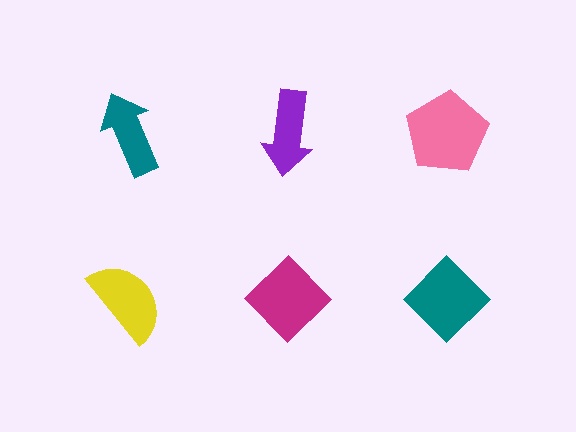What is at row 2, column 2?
A magenta diamond.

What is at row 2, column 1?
A yellow semicircle.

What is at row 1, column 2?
A purple arrow.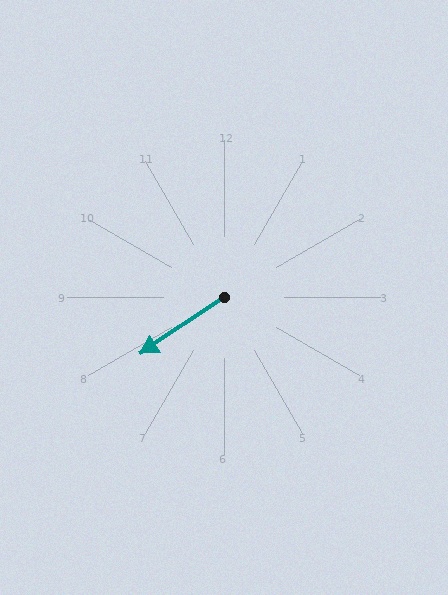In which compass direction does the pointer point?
Southwest.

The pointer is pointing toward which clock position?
Roughly 8 o'clock.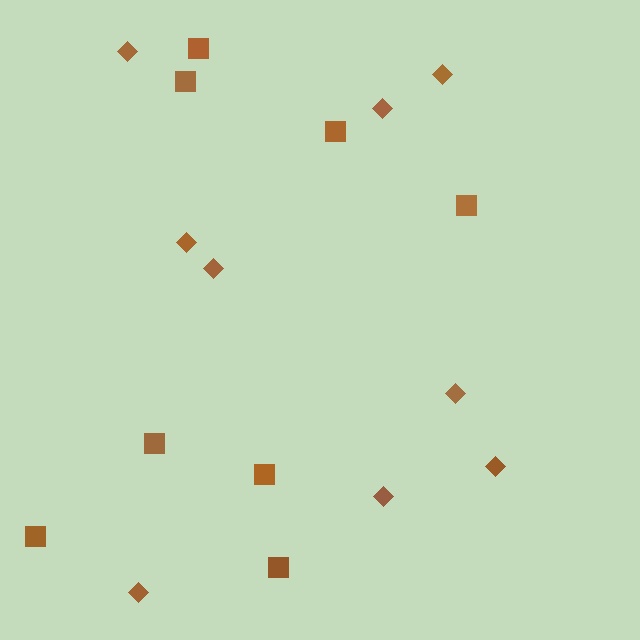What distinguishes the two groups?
There are 2 groups: one group of squares (8) and one group of diamonds (9).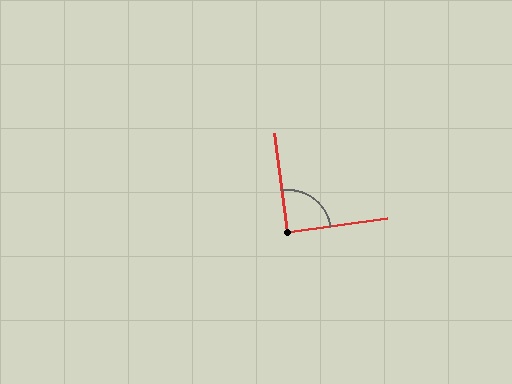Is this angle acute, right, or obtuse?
It is approximately a right angle.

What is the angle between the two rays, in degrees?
Approximately 90 degrees.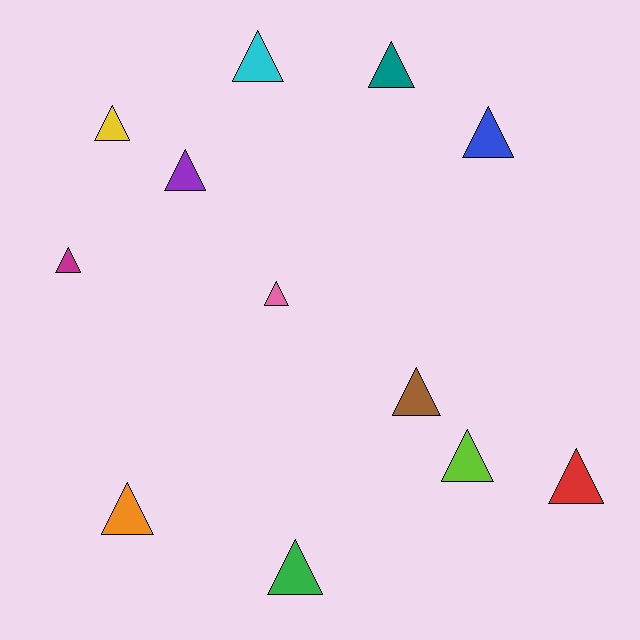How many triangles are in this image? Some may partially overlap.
There are 12 triangles.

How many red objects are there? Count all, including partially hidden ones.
There is 1 red object.